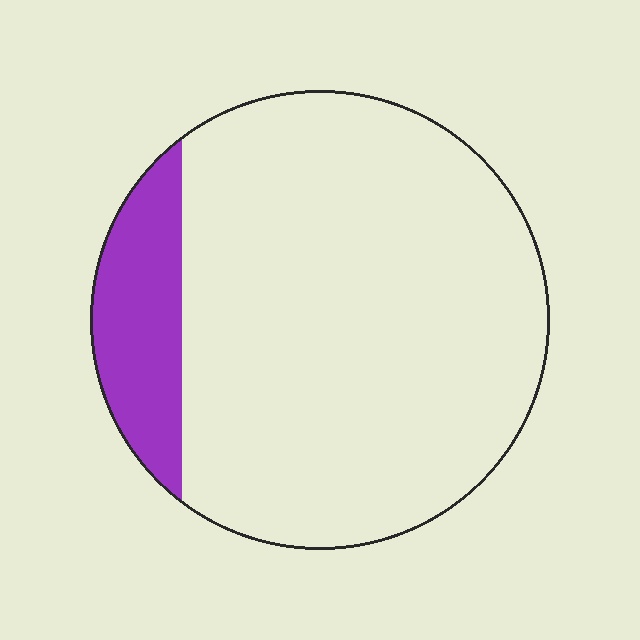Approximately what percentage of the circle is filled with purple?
Approximately 15%.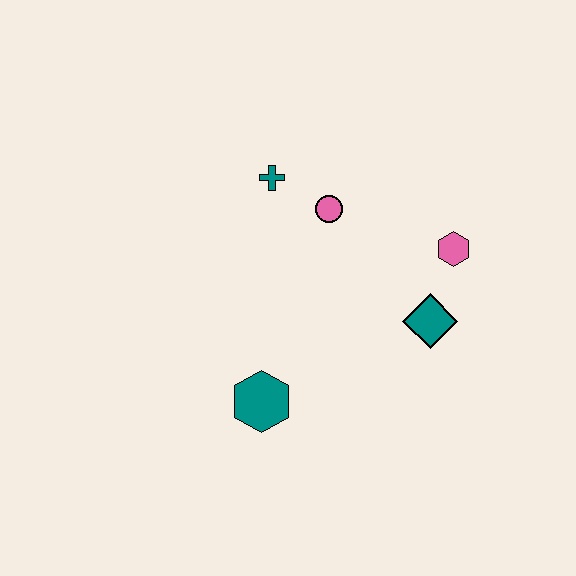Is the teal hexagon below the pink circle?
Yes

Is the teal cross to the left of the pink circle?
Yes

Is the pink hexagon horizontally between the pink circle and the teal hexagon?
No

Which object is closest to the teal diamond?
The pink hexagon is closest to the teal diamond.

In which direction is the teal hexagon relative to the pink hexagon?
The teal hexagon is to the left of the pink hexagon.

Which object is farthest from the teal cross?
The teal hexagon is farthest from the teal cross.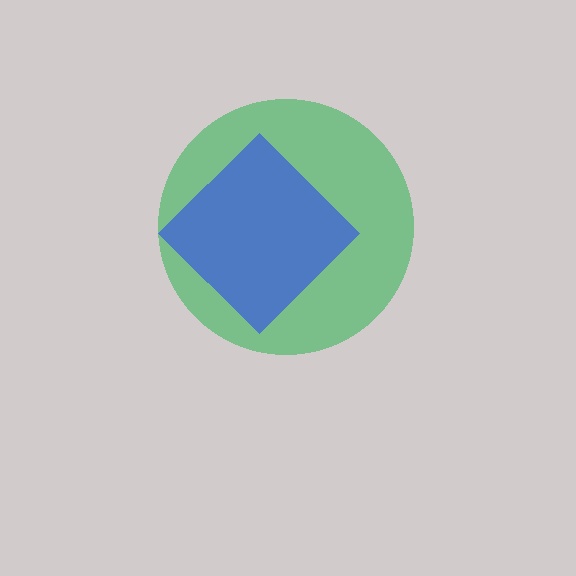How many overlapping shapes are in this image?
There are 2 overlapping shapes in the image.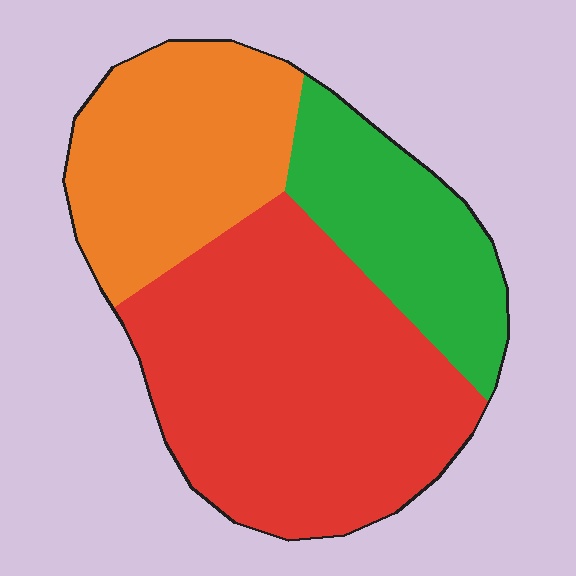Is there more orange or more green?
Orange.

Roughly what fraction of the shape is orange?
Orange takes up between a quarter and a half of the shape.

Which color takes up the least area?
Green, at roughly 20%.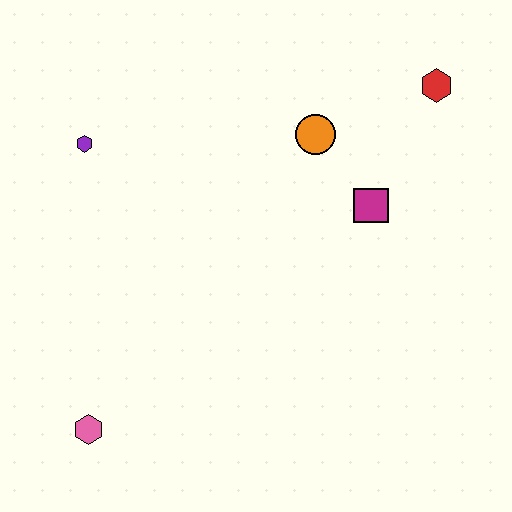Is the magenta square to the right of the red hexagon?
No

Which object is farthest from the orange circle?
The pink hexagon is farthest from the orange circle.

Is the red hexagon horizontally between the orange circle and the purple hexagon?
No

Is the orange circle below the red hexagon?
Yes